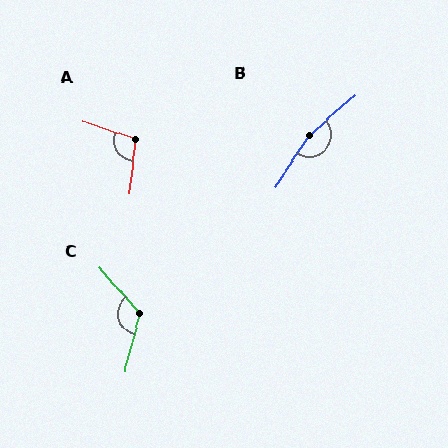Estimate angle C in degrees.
Approximately 125 degrees.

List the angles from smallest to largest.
A (101°), C (125°), B (164°).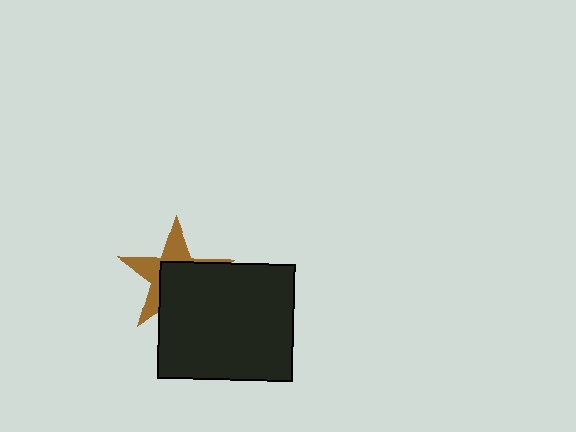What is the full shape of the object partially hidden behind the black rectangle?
The partially hidden object is a brown star.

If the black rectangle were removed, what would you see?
You would see the complete brown star.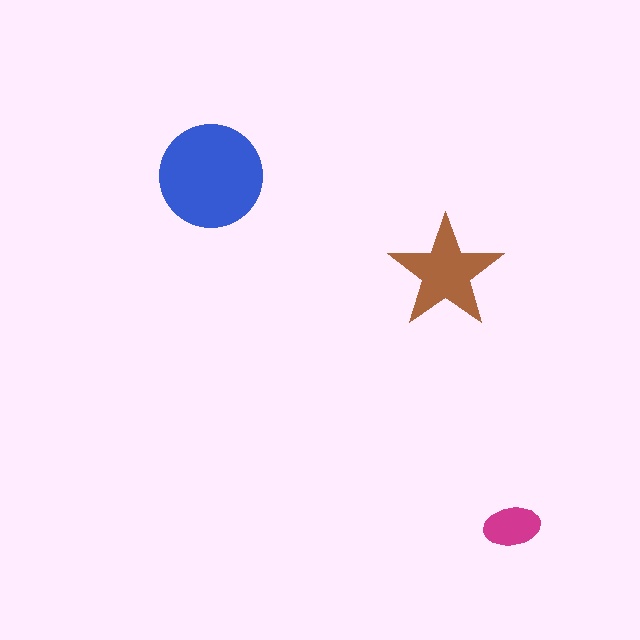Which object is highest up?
The blue circle is topmost.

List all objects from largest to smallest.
The blue circle, the brown star, the magenta ellipse.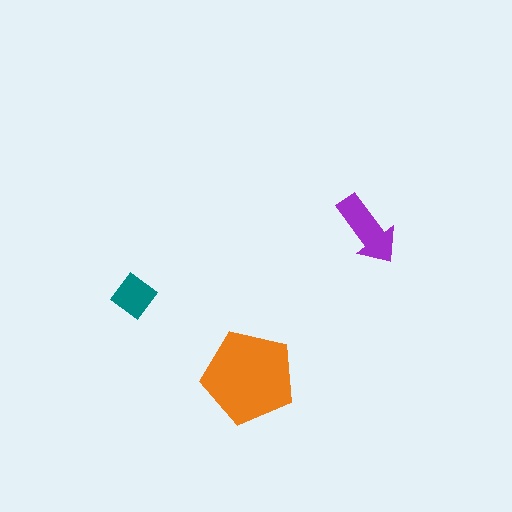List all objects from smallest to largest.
The teal diamond, the purple arrow, the orange pentagon.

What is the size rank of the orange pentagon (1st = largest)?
1st.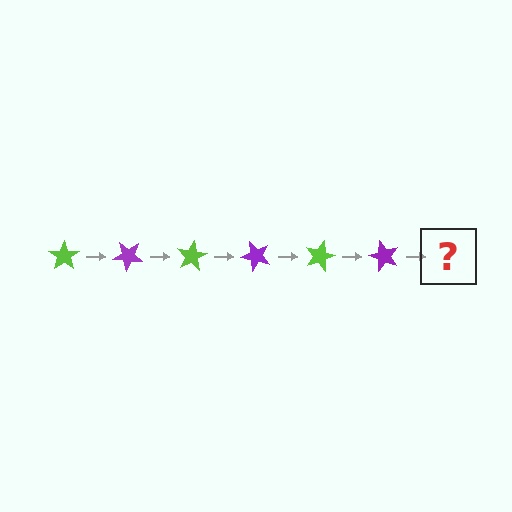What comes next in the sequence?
The next element should be a lime star, rotated 240 degrees from the start.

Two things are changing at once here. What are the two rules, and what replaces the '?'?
The two rules are that it rotates 40 degrees each step and the color cycles through lime and purple. The '?' should be a lime star, rotated 240 degrees from the start.